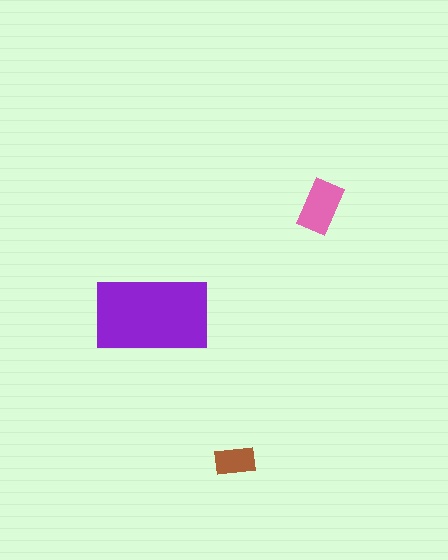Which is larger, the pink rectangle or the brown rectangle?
The pink one.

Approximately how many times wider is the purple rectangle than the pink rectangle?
About 2 times wider.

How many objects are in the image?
There are 3 objects in the image.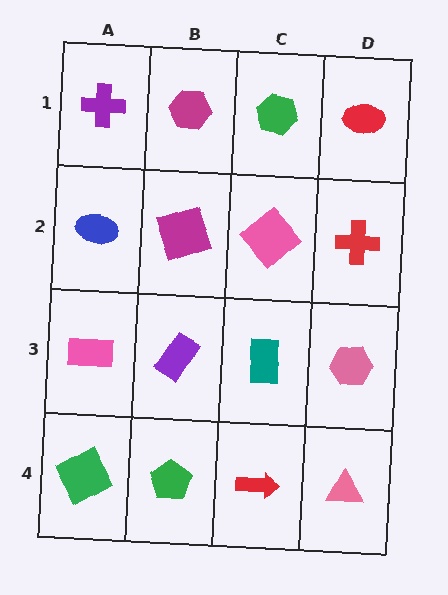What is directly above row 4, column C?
A teal rectangle.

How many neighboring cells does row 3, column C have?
4.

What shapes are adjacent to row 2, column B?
A magenta hexagon (row 1, column B), a purple rectangle (row 3, column B), a blue ellipse (row 2, column A), a pink diamond (row 2, column C).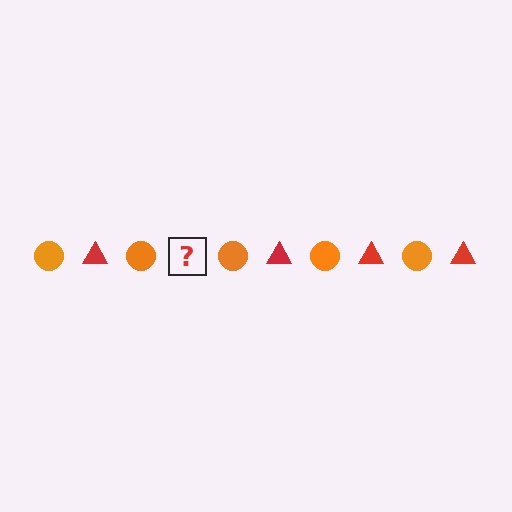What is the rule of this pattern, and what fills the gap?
The rule is that the pattern alternates between orange circle and red triangle. The gap should be filled with a red triangle.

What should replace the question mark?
The question mark should be replaced with a red triangle.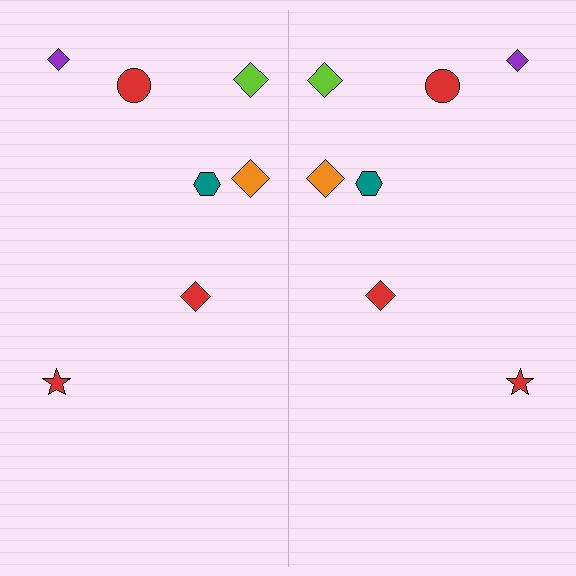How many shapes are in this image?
There are 14 shapes in this image.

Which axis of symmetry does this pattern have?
The pattern has a vertical axis of symmetry running through the center of the image.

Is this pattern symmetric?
Yes, this pattern has bilateral (reflection) symmetry.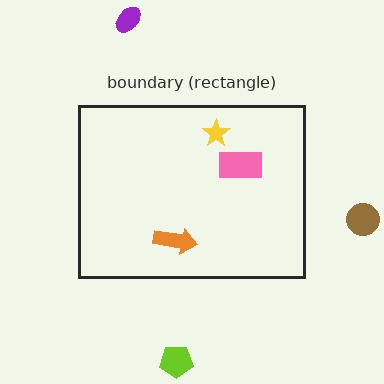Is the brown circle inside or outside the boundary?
Outside.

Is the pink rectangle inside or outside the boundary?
Inside.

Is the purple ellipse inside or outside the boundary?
Outside.